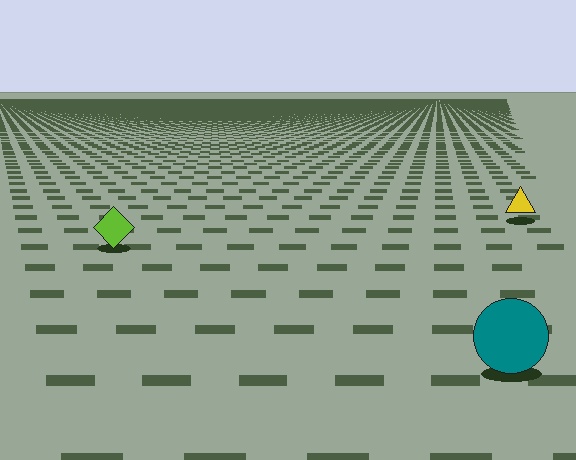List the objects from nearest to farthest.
From nearest to farthest: the teal circle, the lime diamond, the yellow triangle.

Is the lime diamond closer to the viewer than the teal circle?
No. The teal circle is closer — you can tell from the texture gradient: the ground texture is coarser near it.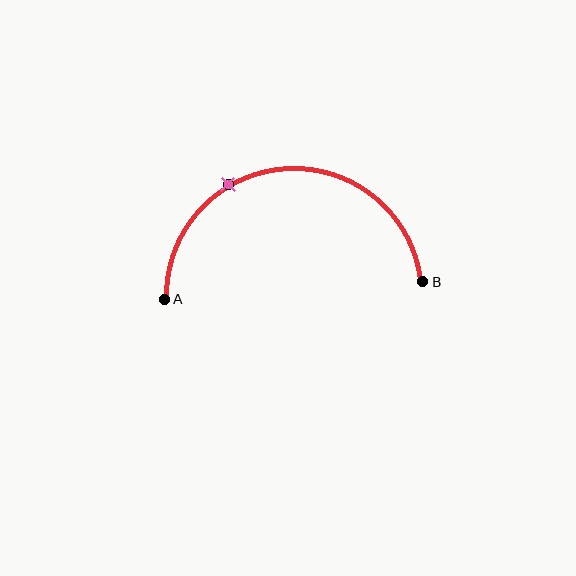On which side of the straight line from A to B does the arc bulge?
The arc bulges above the straight line connecting A and B.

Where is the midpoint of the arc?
The arc midpoint is the point on the curve farthest from the straight line joining A and B. It sits above that line.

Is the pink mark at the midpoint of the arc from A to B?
No. The pink mark lies on the arc but is closer to endpoint A. The arc midpoint would be at the point on the curve equidistant along the arc from both A and B.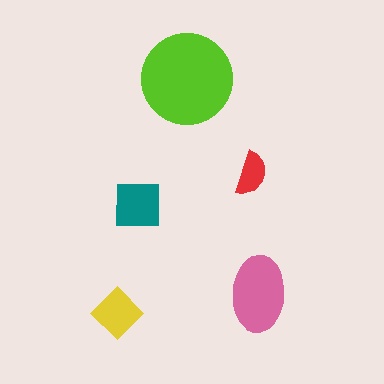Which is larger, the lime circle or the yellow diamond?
The lime circle.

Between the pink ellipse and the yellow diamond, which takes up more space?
The pink ellipse.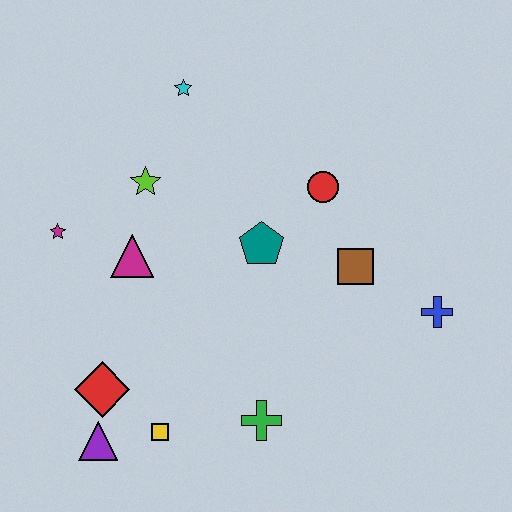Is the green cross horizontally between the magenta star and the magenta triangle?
No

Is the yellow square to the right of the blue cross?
No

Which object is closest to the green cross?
The yellow square is closest to the green cross.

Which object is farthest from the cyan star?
The purple triangle is farthest from the cyan star.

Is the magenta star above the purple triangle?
Yes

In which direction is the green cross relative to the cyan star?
The green cross is below the cyan star.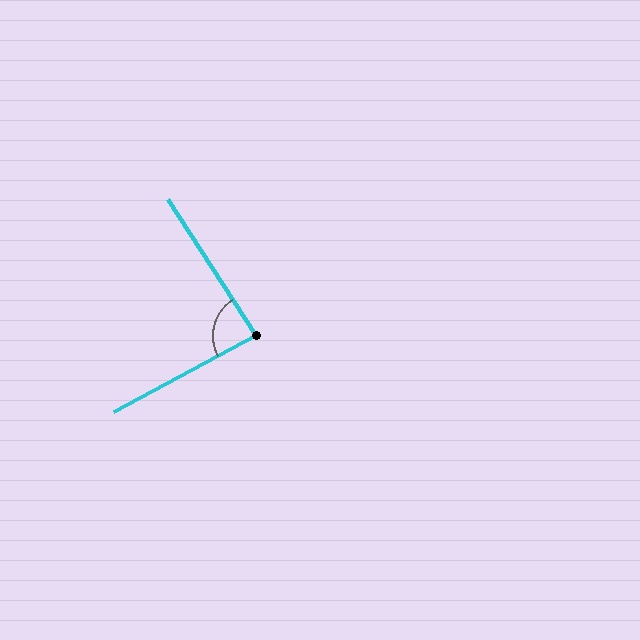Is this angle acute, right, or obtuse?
It is approximately a right angle.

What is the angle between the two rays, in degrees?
Approximately 85 degrees.